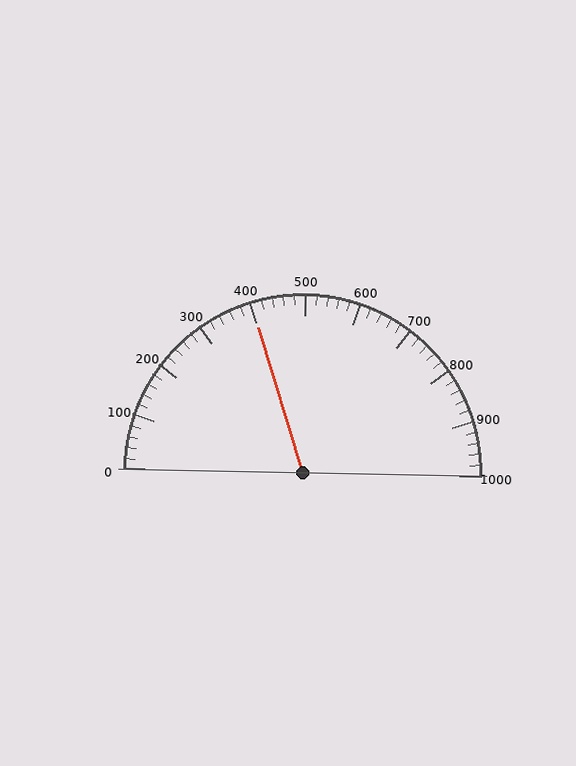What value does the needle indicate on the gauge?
The needle indicates approximately 400.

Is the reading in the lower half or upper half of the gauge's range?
The reading is in the lower half of the range (0 to 1000).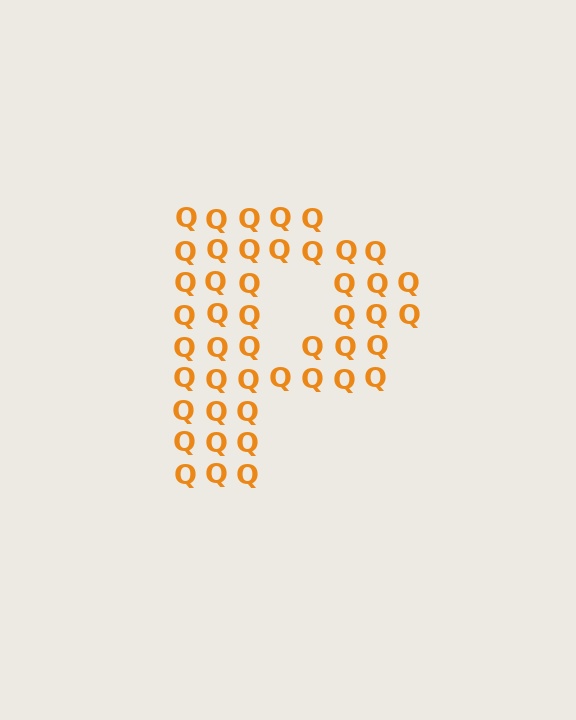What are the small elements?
The small elements are letter Q's.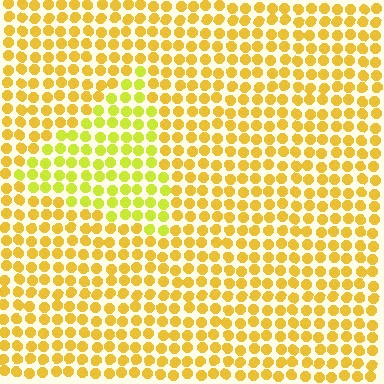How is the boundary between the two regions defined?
The boundary is defined purely by a slight shift in hue (about 25 degrees). Spacing, size, and orientation are identical on both sides.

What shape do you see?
I see a triangle.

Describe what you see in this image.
The image is filled with small yellow elements in a uniform arrangement. A triangle-shaped region is visible where the elements are tinted to a slightly different hue, forming a subtle color boundary.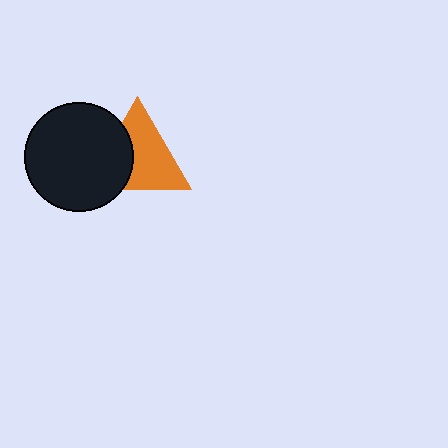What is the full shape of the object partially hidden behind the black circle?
The partially hidden object is an orange triangle.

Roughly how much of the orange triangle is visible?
About half of it is visible (roughly 64%).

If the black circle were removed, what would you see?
You would see the complete orange triangle.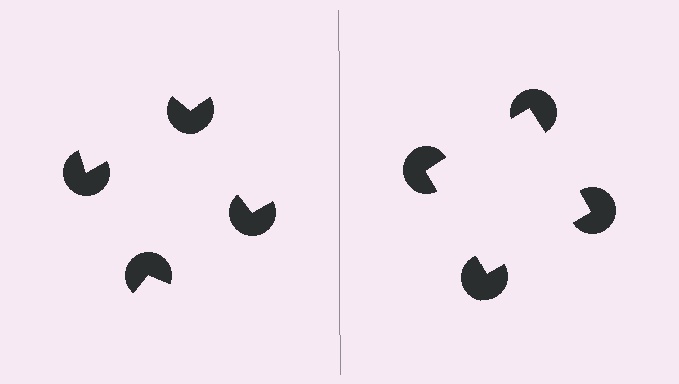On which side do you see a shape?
An illusory square appears on the right side. On the left side the wedge cuts are rotated, so no coherent shape forms.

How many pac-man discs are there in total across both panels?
8 — 4 on each side.